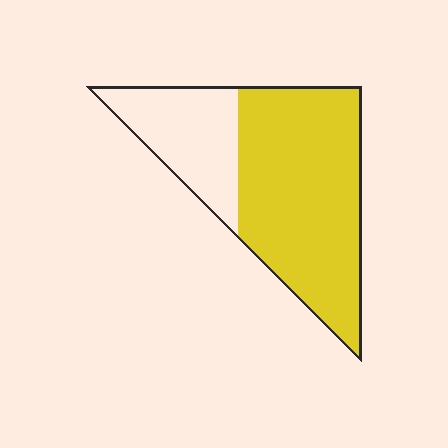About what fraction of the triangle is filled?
About two thirds (2/3).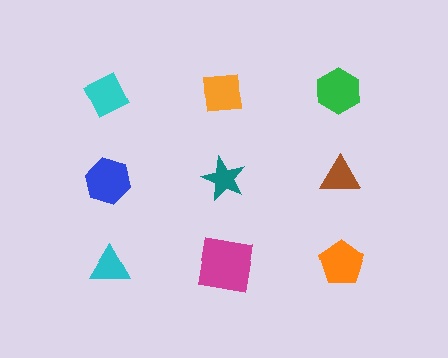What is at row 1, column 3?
A green hexagon.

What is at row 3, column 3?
An orange pentagon.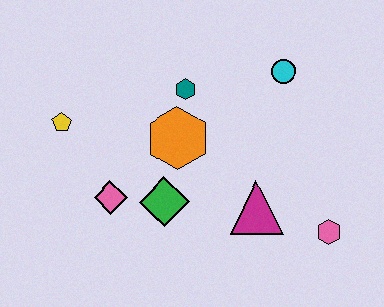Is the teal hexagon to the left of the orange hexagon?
No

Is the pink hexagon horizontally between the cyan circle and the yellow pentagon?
No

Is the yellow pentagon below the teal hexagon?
Yes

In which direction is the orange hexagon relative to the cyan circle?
The orange hexagon is to the left of the cyan circle.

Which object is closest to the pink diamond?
The green diamond is closest to the pink diamond.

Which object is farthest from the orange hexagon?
The pink hexagon is farthest from the orange hexagon.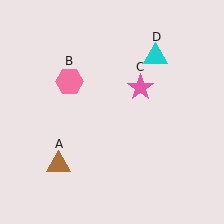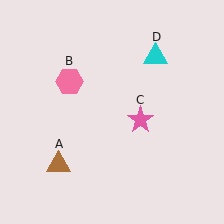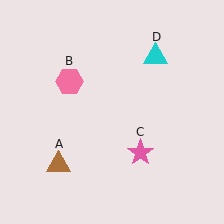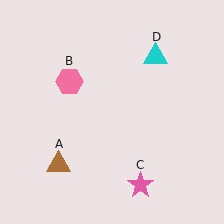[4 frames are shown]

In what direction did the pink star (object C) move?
The pink star (object C) moved down.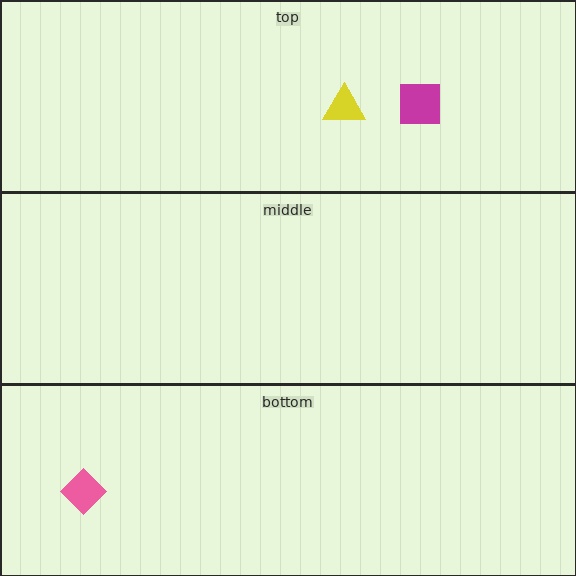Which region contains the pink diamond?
The bottom region.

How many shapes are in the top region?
2.